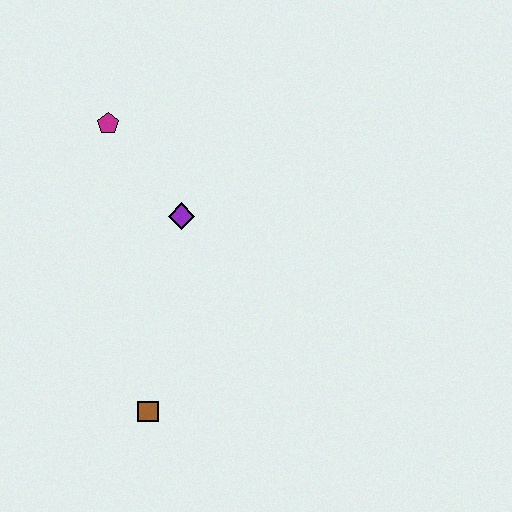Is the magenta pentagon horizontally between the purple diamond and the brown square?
No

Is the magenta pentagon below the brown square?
No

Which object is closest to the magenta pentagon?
The purple diamond is closest to the magenta pentagon.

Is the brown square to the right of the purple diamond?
No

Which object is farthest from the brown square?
The magenta pentagon is farthest from the brown square.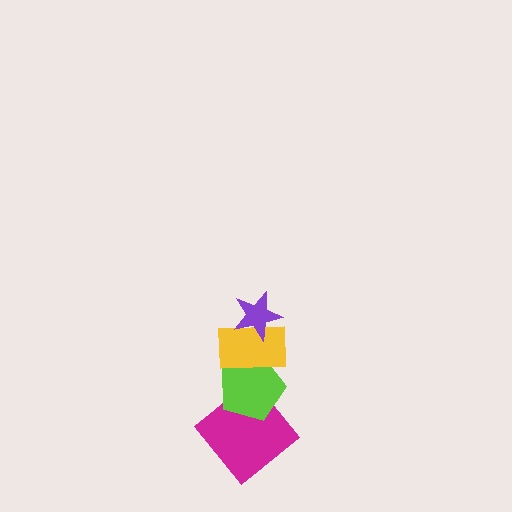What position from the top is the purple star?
The purple star is 1st from the top.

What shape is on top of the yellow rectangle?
The purple star is on top of the yellow rectangle.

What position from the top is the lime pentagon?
The lime pentagon is 3rd from the top.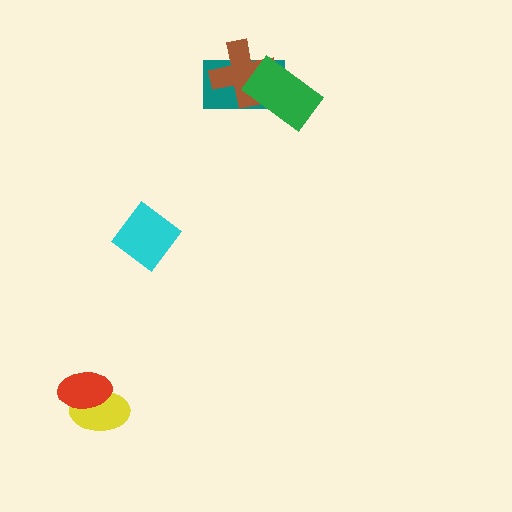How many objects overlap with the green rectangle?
2 objects overlap with the green rectangle.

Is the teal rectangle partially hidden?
Yes, it is partially covered by another shape.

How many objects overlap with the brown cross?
2 objects overlap with the brown cross.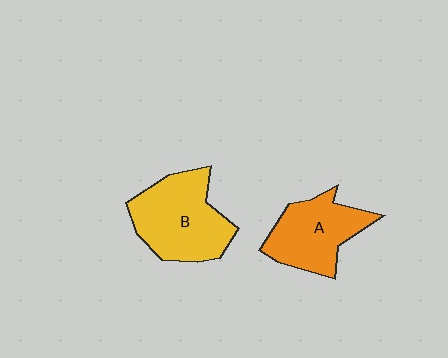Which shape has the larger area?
Shape B (yellow).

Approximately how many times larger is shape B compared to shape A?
Approximately 1.2 times.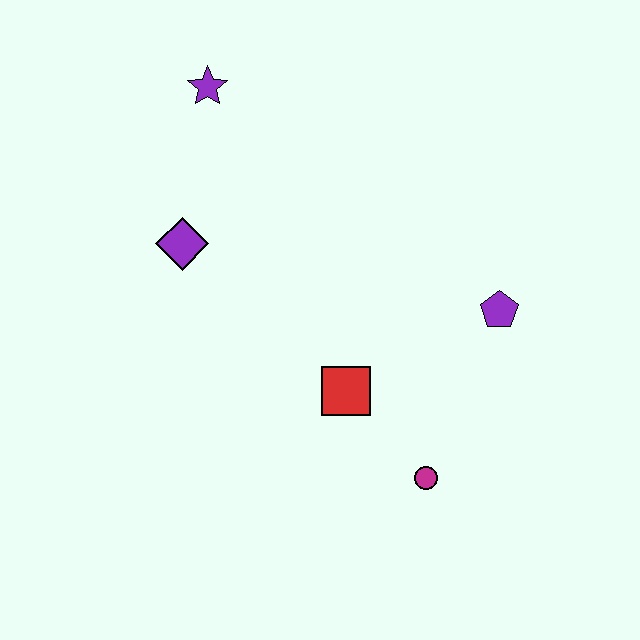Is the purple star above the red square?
Yes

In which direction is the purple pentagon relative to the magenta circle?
The purple pentagon is above the magenta circle.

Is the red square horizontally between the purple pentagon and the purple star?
Yes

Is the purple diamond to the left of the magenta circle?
Yes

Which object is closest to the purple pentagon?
The red square is closest to the purple pentagon.